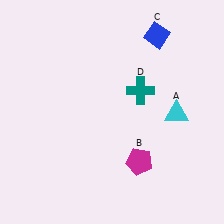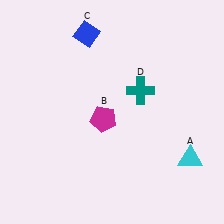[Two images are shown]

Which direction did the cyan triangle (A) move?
The cyan triangle (A) moved down.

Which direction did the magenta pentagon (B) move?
The magenta pentagon (B) moved up.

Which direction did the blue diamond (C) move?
The blue diamond (C) moved left.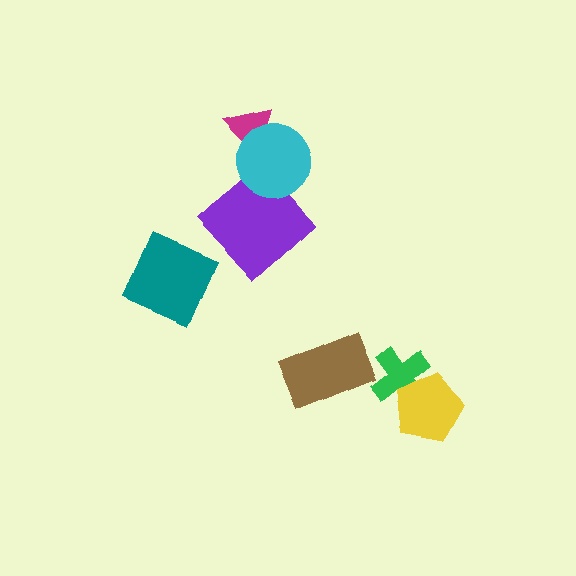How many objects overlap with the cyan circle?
2 objects overlap with the cyan circle.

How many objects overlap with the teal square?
0 objects overlap with the teal square.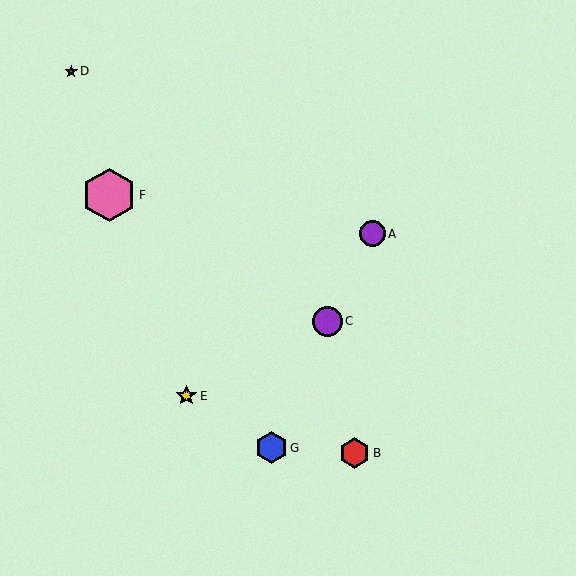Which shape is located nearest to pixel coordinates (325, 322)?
The purple circle (labeled C) at (327, 321) is nearest to that location.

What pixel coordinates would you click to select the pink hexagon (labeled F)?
Click at (109, 195) to select the pink hexagon F.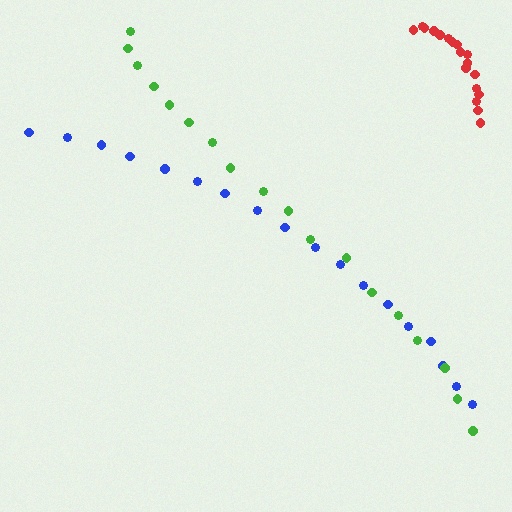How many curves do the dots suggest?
There are 3 distinct paths.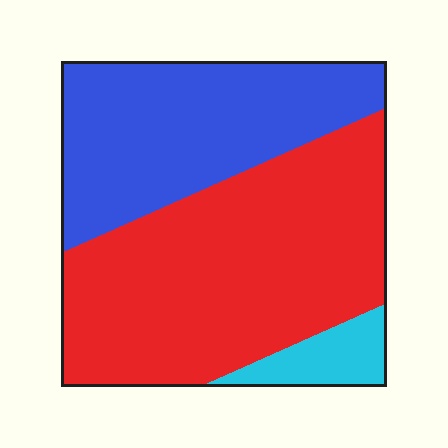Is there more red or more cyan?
Red.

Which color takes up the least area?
Cyan, at roughly 5%.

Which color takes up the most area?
Red, at roughly 55%.